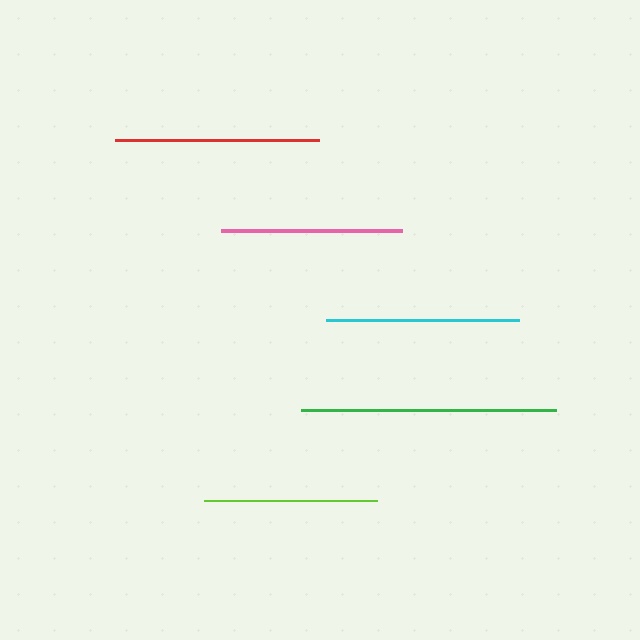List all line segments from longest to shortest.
From longest to shortest: green, red, cyan, pink, lime.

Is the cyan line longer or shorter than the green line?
The green line is longer than the cyan line.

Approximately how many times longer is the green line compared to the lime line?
The green line is approximately 1.5 times the length of the lime line.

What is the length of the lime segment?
The lime segment is approximately 173 pixels long.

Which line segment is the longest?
The green line is the longest at approximately 255 pixels.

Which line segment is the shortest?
The lime line is the shortest at approximately 173 pixels.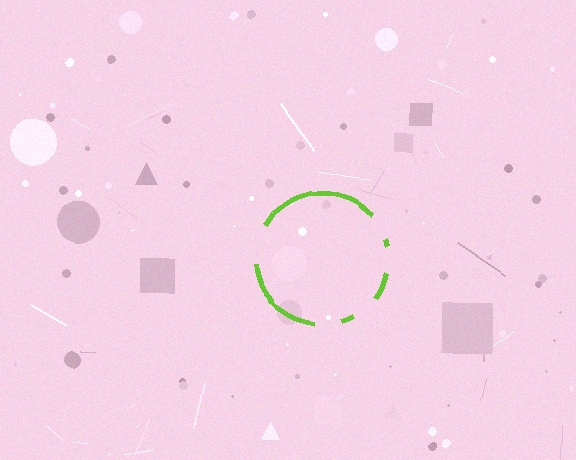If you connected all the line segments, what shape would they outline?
They would outline a circle.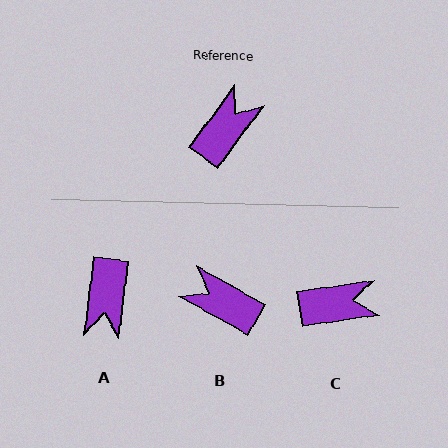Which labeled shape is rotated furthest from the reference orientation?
A, about 151 degrees away.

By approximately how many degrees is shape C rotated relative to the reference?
Approximately 45 degrees clockwise.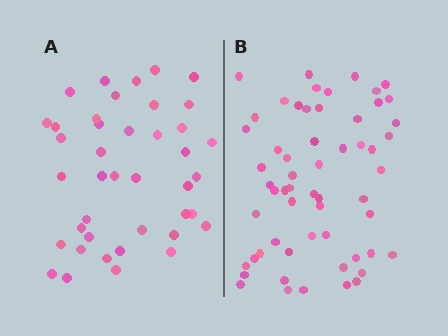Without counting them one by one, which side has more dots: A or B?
Region B (the right region) has more dots.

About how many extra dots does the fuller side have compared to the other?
Region B has approximately 15 more dots than region A.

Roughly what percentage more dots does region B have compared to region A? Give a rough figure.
About 40% more.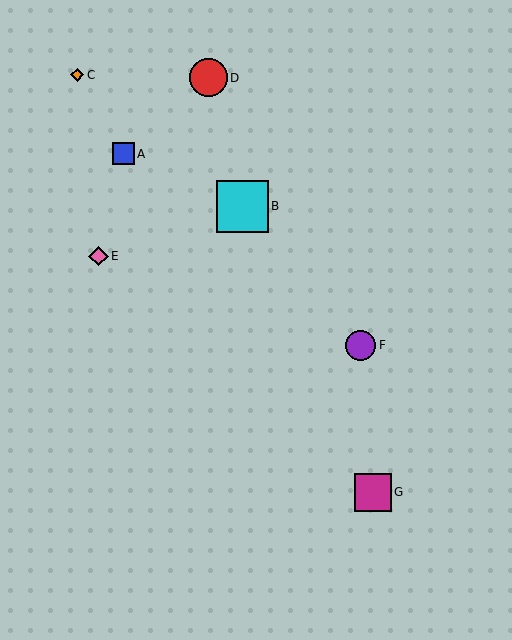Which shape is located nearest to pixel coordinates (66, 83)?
The orange diamond (labeled C) at (77, 75) is nearest to that location.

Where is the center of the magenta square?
The center of the magenta square is at (373, 492).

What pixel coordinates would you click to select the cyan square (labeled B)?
Click at (243, 206) to select the cyan square B.